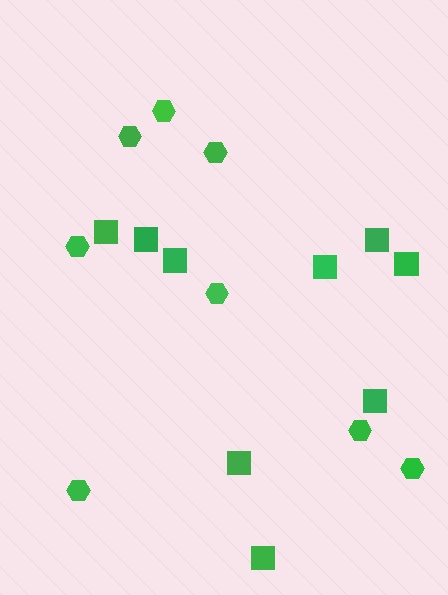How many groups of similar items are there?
There are 2 groups: one group of squares (9) and one group of hexagons (8).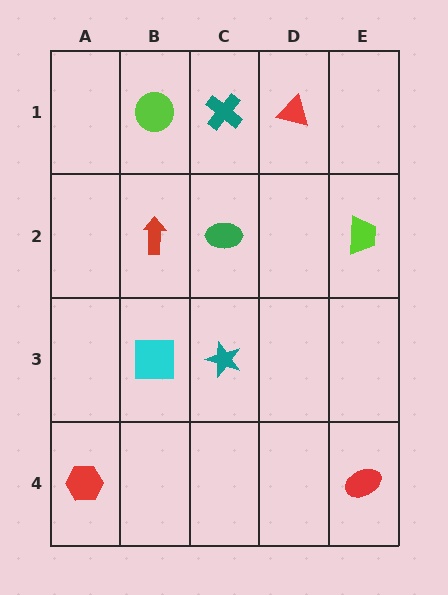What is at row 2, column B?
A red arrow.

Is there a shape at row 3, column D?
No, that cell is empty.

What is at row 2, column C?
A green ellipse.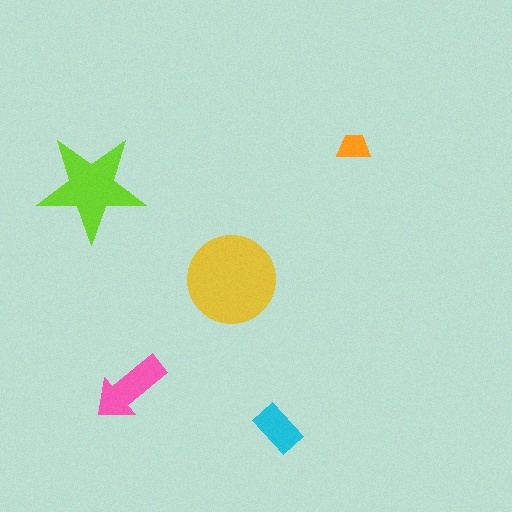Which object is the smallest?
The orange trapezoid.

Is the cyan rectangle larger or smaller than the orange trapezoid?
Larger.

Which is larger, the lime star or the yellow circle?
The yellow circle.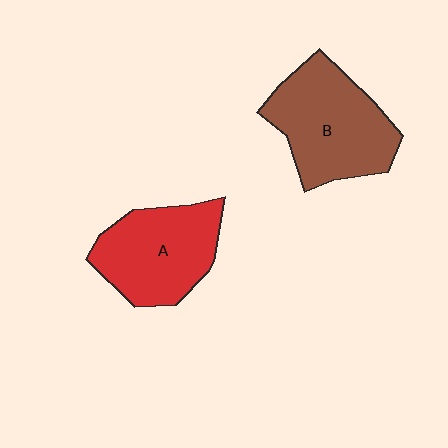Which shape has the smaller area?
Shape A (red).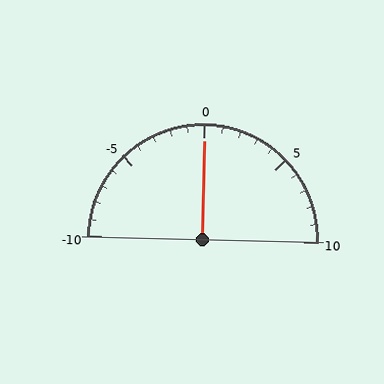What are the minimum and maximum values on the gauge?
The gauge ranges from -10 to 10.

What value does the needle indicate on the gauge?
The needle indicates approximately 0.